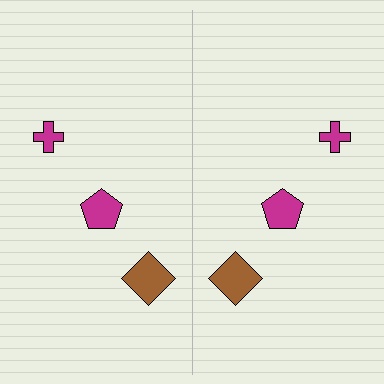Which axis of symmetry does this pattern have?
The pattern has a vertical axis of symmetry running through the center of the image.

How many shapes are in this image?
There are 6 shapes in this image.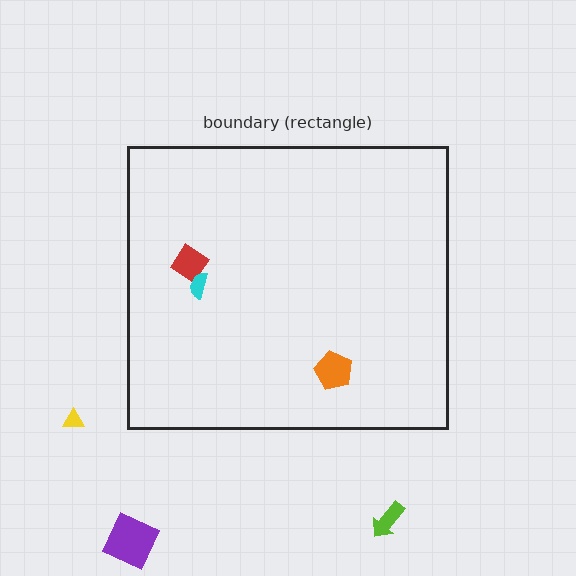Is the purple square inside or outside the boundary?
Outside.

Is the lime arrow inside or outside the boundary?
Outside.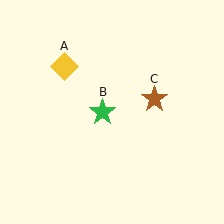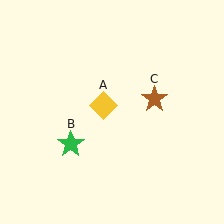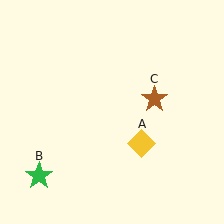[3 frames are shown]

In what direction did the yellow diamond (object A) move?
The yellow diamond (object A) moved down and to the right.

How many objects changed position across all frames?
2 objects changed position: yellow diamond (object A), green star (object B).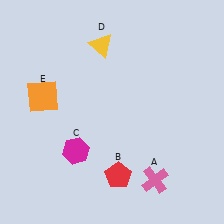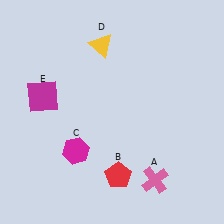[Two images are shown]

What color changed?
The square (E) changed from orange in Image 1 to magenta in Image 2.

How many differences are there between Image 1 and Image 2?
There is 1 difference between the two images.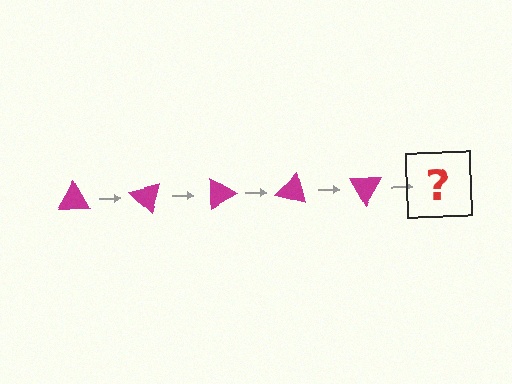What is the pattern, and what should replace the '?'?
The pattern is that the triangle rotates 45 degrees each step. The '?' should be a magenta triangle rotated 225 degrees.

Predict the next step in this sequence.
The next step is a magenta triangle rotated 225 degrees.